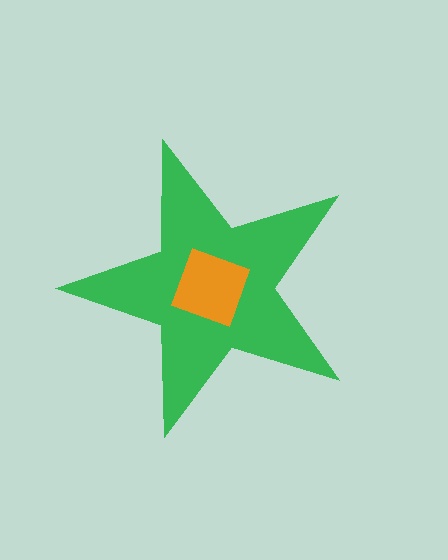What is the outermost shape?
The green star.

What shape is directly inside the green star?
The orange square.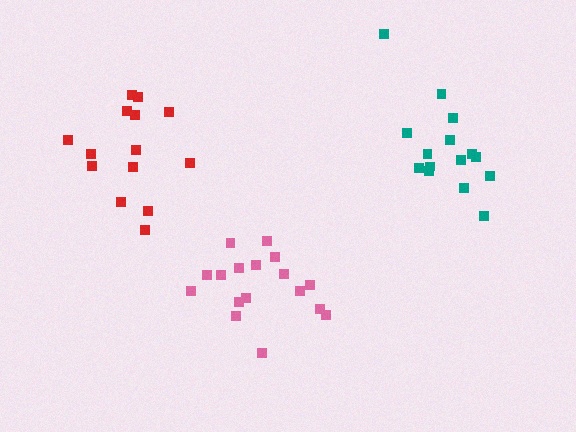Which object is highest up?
The red cluster is topmost.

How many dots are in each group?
Group 1: 15 dots, Group 2: 17 dots, Group 3: 14 dots (46 total).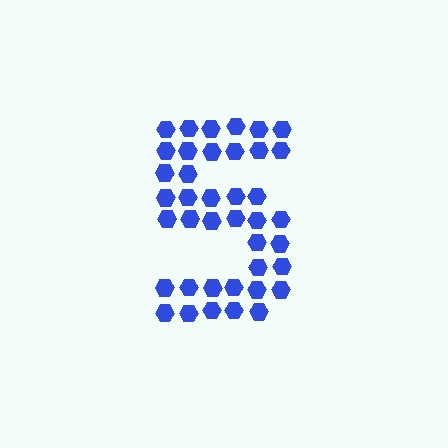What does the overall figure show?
The overall figure shows the digit 5.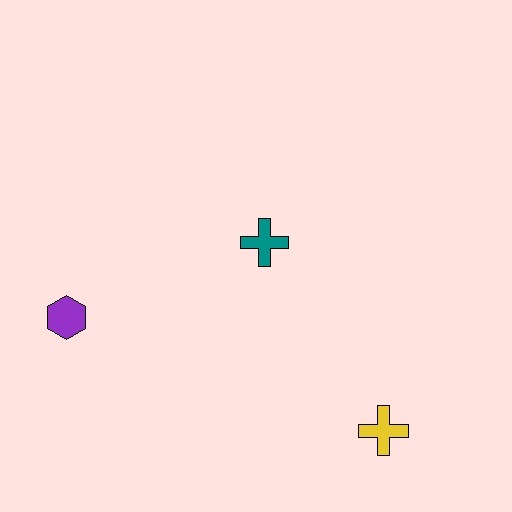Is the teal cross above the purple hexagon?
Yes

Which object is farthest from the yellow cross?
The purple hexagon is farthest from the yellow cross.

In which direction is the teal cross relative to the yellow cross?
The teal cross is above the yellow cross.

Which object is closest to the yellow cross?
The teal cross is closest to the yellow cross.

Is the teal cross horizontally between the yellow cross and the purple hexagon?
Yes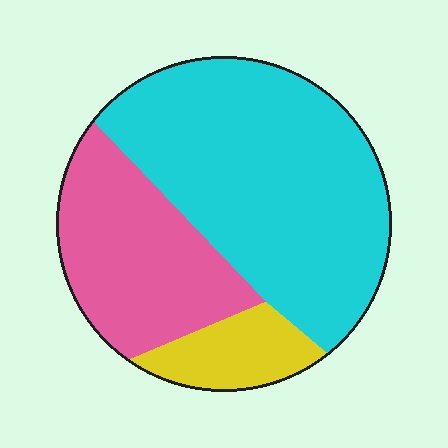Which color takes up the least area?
Yellow, at roughly 10%.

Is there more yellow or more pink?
Pink.